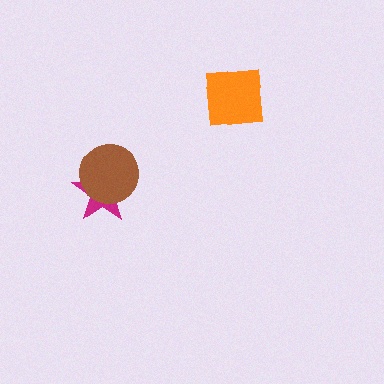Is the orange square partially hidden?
No, no other shape covers it.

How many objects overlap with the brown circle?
1 object overlaps with the brown circle.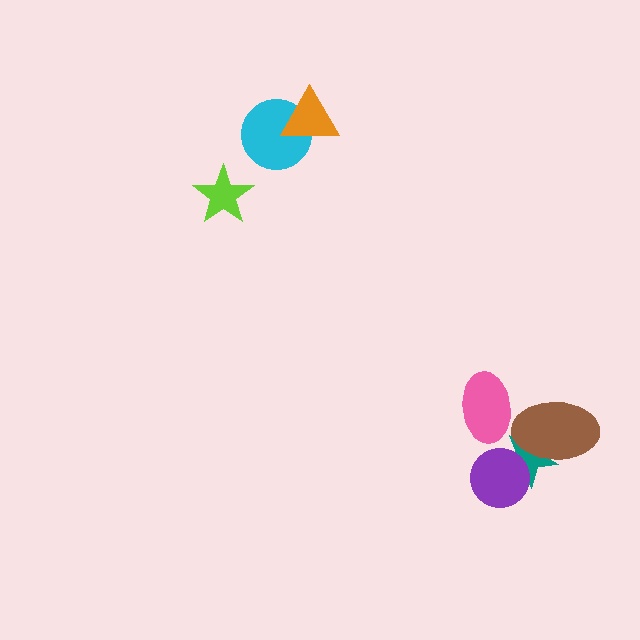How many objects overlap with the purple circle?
1 object overlaps with the purple circle.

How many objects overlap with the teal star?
2 objects overlap with the teal star.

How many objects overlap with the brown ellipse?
1 object overlaps with the brown ellipse.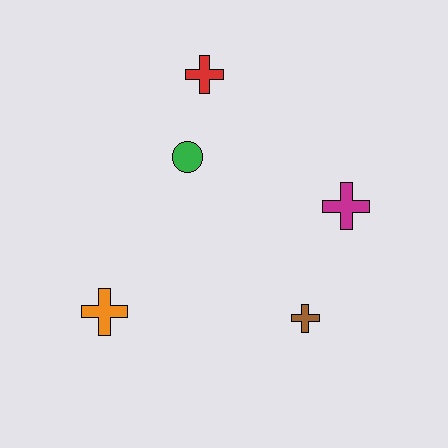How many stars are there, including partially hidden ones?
There are no stars.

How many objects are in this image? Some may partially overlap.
There are 5 objects.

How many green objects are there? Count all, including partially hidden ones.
There is 1 green object.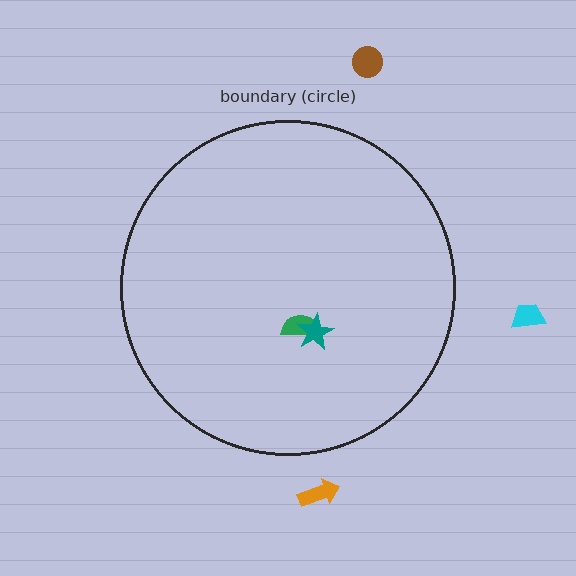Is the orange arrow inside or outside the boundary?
Outside.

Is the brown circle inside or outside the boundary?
Outside.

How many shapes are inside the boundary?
2 inside, 3 outside.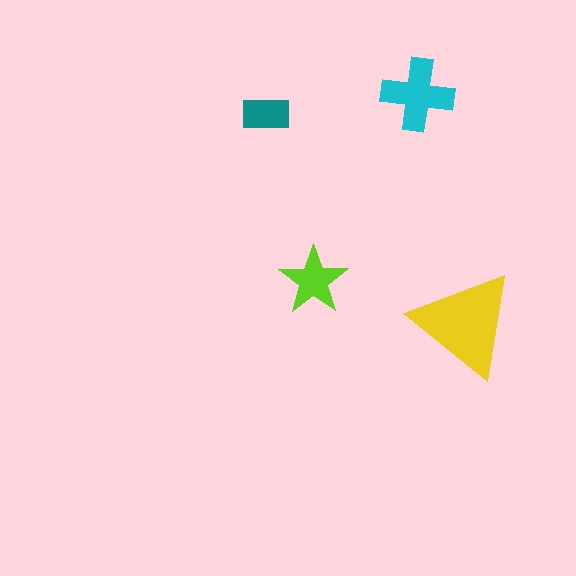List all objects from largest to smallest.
The yellow triangle, the cyan cross, the lime star, the teal rectangle.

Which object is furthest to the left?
The teal rectangle is leftmost.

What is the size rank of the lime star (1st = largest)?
3rd.